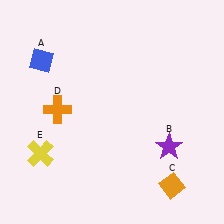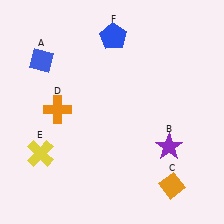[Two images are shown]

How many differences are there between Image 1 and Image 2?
There is 1 difference between the two images.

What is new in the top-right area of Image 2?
A blue pentagon (F) was added in the top-right area of Image 2.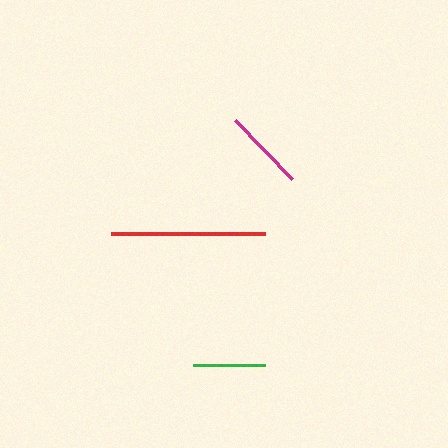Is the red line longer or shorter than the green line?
The red line is longer than the green line.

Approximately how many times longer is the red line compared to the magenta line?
The red line is approximately 1.9 times the length of the magenta line.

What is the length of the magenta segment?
The magenta segment is approximately 82 pixels long.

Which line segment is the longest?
The red line is the longest at approximately 154 pixels.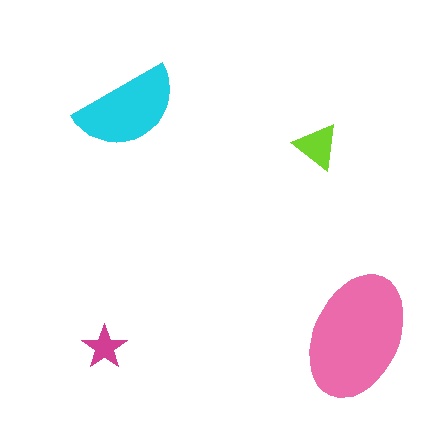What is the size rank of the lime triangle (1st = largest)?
3rd.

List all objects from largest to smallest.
The pink ellipse, the cyan semicircle, the lime triangle, the magenta star.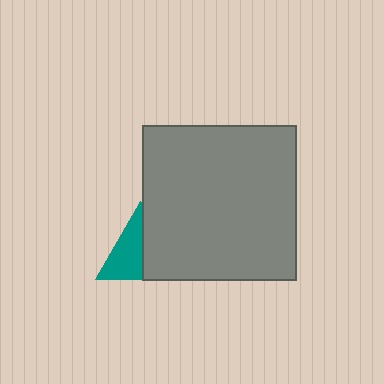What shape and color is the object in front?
The object in front is a gray square.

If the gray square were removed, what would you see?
You would see the complete teal triangle.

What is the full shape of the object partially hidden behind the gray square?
The partially hidden object is a teal triangle.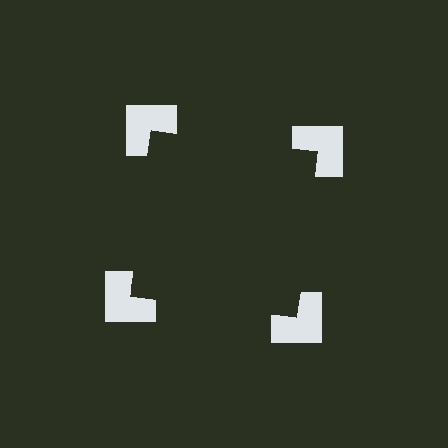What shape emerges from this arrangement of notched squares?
An illusory square — its edges are inferred from the aligned wedge cuts in the notched squares, not physically drawn.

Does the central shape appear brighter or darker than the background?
It typically appears slightly darker than the background, even though no actual brightness change is drawn.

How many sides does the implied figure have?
4 sides.